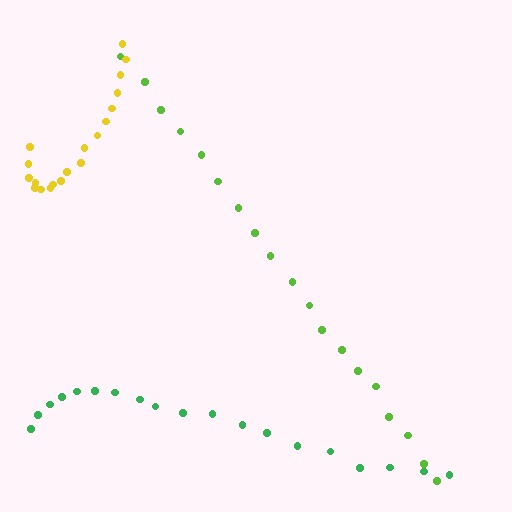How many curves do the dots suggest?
There are 3 distinct paths.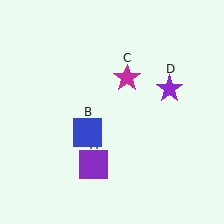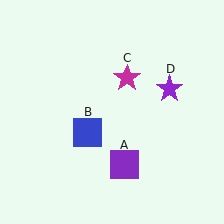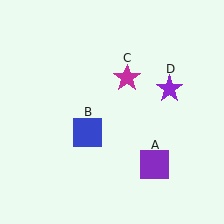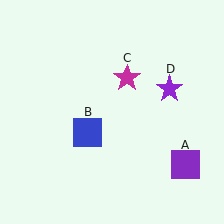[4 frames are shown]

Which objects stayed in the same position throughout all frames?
Blue square (object B) and magenta star (object C) and purple star (object D) remained stationary.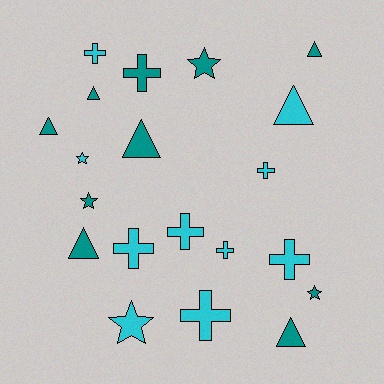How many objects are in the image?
There are 20 objects.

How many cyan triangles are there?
There is 1 cyan triangle.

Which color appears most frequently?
Teal, with 10 objects.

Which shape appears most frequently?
Cross, with 8 objects.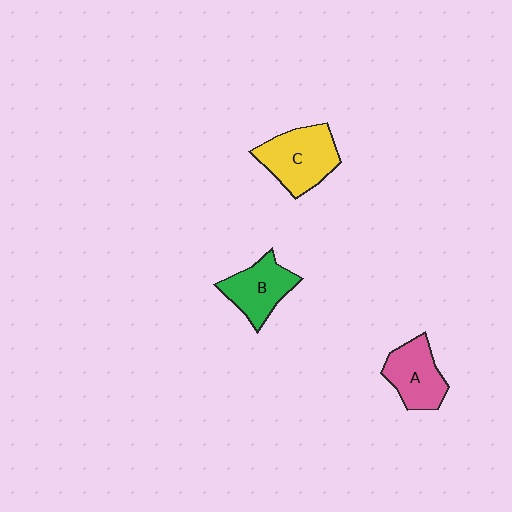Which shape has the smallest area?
Shape B (green).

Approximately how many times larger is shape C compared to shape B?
Approximately 1.3 times.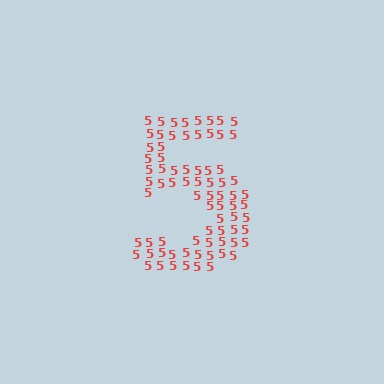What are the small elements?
The small elements are digit 5's.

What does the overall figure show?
The overall figure shows the digit 5.